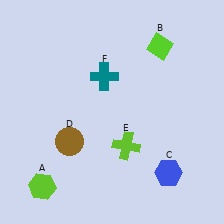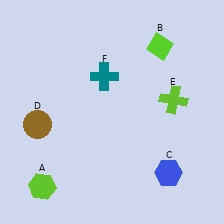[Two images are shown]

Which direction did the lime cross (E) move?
The lime cross (E) moved right.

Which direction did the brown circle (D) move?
The brown circle (D) moved left.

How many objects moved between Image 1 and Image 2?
2 objects moved between the two images.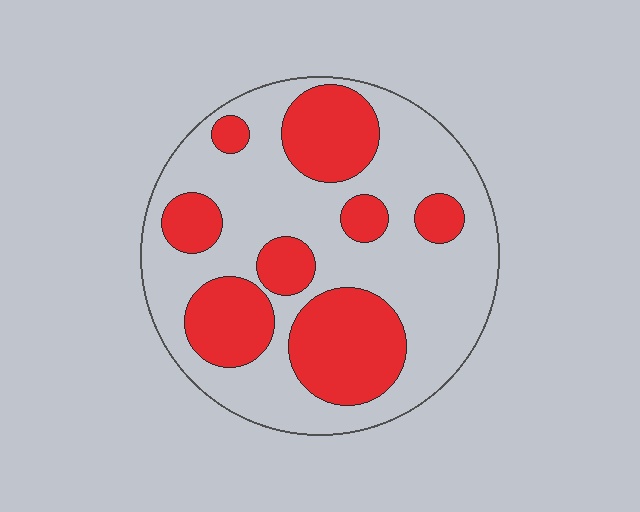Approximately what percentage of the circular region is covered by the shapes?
Approximately 35%.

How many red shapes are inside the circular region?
8.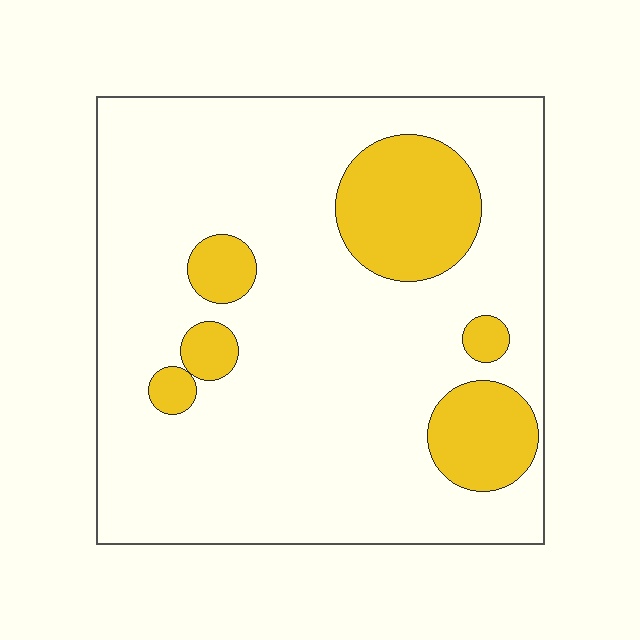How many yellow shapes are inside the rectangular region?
6.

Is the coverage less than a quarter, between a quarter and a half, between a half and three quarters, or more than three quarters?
Less than a quarter.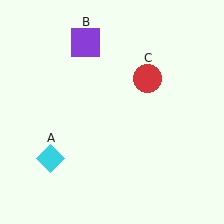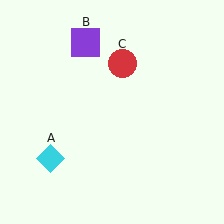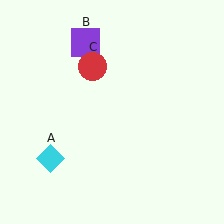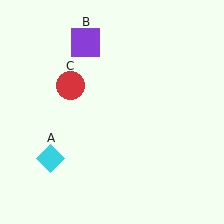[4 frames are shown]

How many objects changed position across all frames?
1 object changed position: red circle (object C).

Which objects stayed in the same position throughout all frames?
Cyan diamond (object A) and purple square (object B) remained stationary.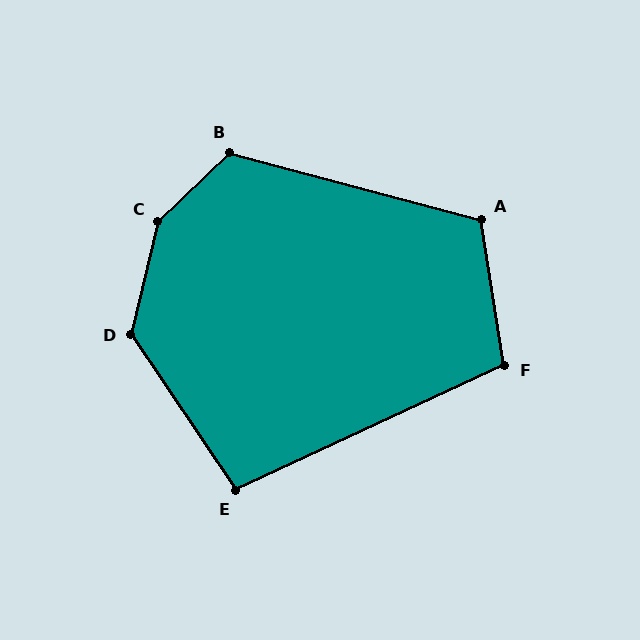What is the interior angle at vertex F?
Approximately 106 degrees (obtuse).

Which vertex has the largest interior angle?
C, at approximately 147 degrees.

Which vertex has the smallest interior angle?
E, at approximately 99 degrees.